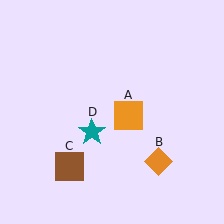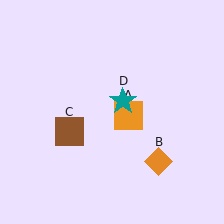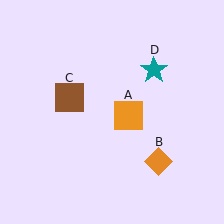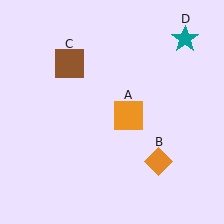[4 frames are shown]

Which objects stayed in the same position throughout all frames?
Orange square (object A) and orange diamond (object B) remained stationary.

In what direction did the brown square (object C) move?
The brown square (object C) moved up.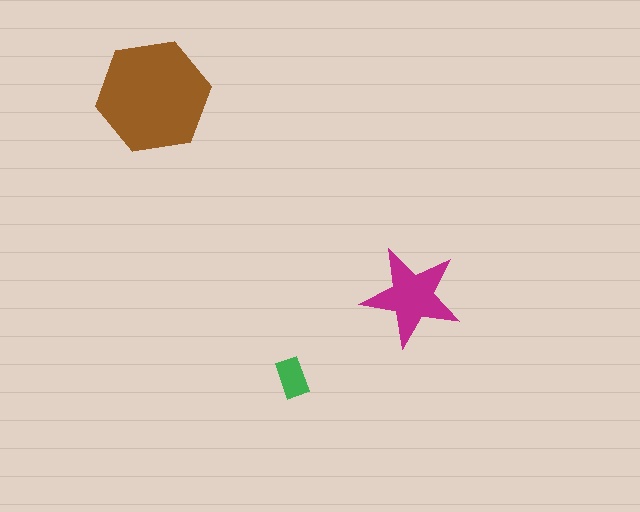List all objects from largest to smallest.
The brown hexagon, the magenta star, the green rectangle.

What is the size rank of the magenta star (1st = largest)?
2nd.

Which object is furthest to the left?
The brown hexagon is leftmost.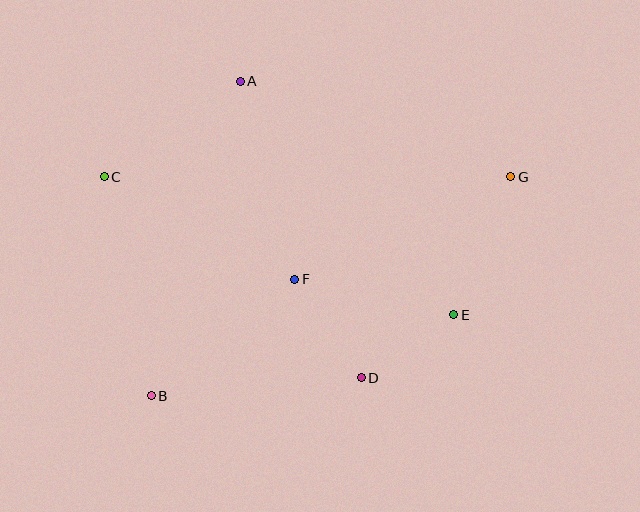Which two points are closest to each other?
Points D and E are closest to each other.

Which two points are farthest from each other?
Points B and G are farthest from each other.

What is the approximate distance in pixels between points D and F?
The distance between D and F is approximately 119 pixels.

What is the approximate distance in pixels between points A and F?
The distance between A and F is approximately 205 pixels.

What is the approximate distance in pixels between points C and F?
The distance between C and F is approximately 216 pixels.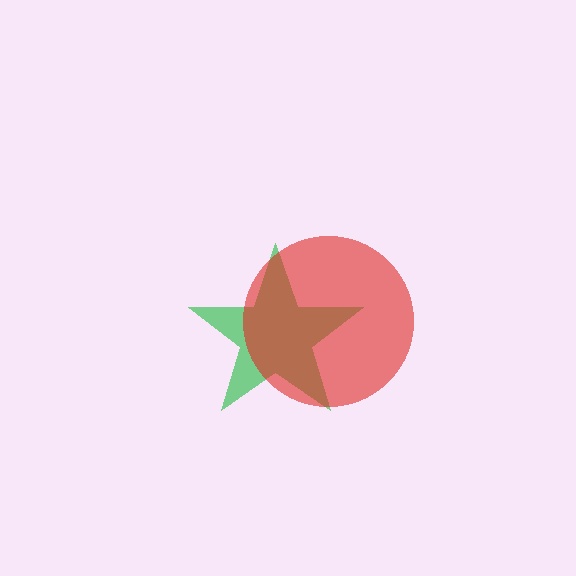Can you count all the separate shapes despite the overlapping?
Yes, there are 2 separate shapes.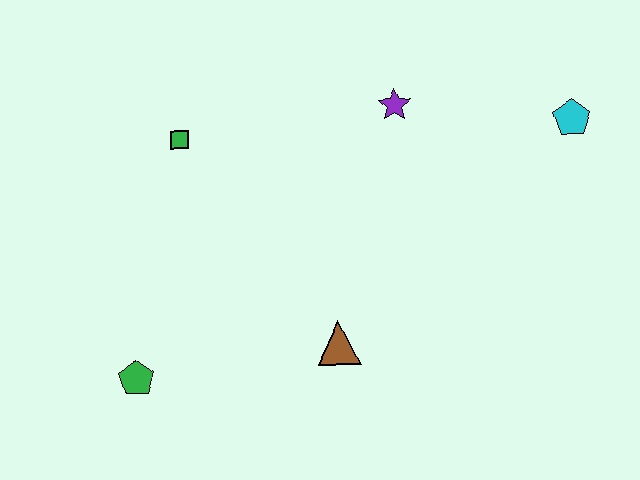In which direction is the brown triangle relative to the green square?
The brown triangle is below the green square.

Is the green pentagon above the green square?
No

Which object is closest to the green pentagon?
The brown triangle is closest to the green pentagon.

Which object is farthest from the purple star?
The green pentagon is farthest from the purple star.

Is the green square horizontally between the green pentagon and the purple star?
Yes